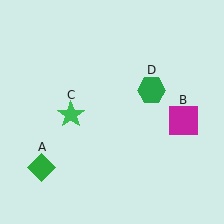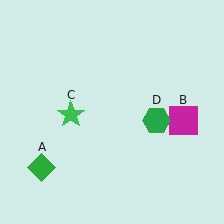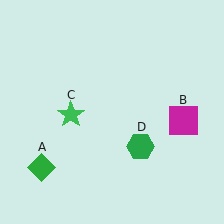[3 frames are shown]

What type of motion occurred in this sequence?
The green hexagon (object D) rotated clockwise around the center of the scene.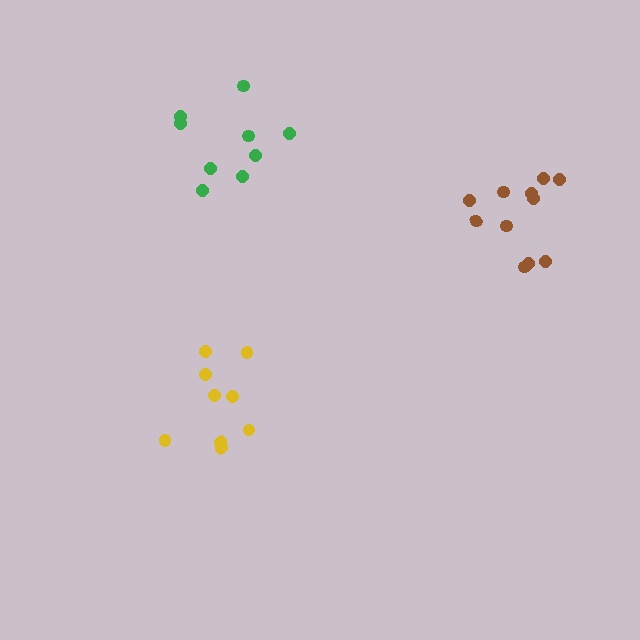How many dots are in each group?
Group 1: 11 dots, Group 2: 9 dots, Group 3: 9 dots (29 total).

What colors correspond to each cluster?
The clusters are colored: brown, yellow, green.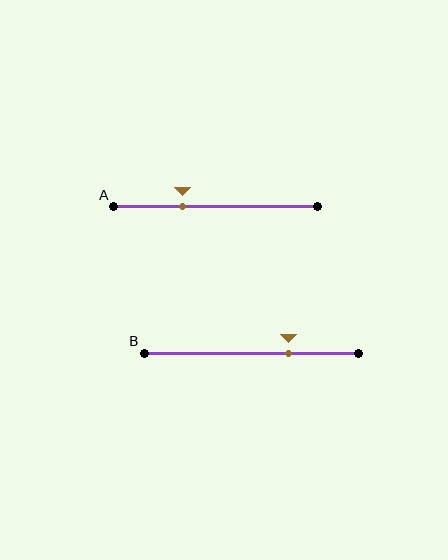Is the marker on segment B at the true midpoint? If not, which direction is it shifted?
No, the marker on segment B is shifted to the right by about 18% of the segment length.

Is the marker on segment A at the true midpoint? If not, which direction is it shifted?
No, the marker on segment A is shifted to the left by about 16% of the segment length.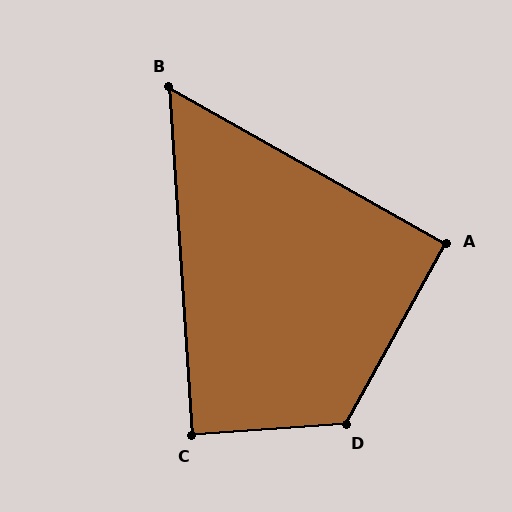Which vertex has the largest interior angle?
D, at approximately 123 degrees.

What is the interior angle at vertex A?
Approximately 91 degrees (approximately right).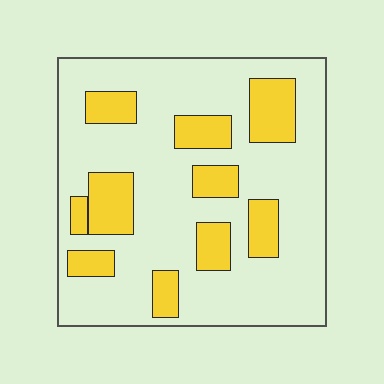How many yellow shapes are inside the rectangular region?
10.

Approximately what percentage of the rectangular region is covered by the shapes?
Approximately 25%.